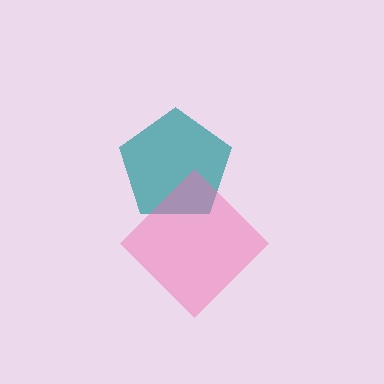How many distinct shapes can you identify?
There are 2 distinct shapes: a teal pentagon, a pink diamond.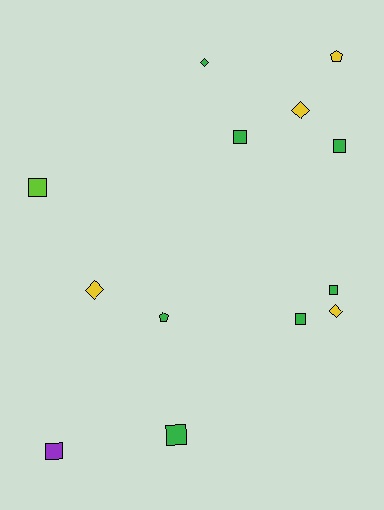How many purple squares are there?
There is 1 purple square.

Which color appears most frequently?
Green, with 7 objects.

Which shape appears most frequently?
Square, with 7 objects.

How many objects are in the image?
There are 13 objects.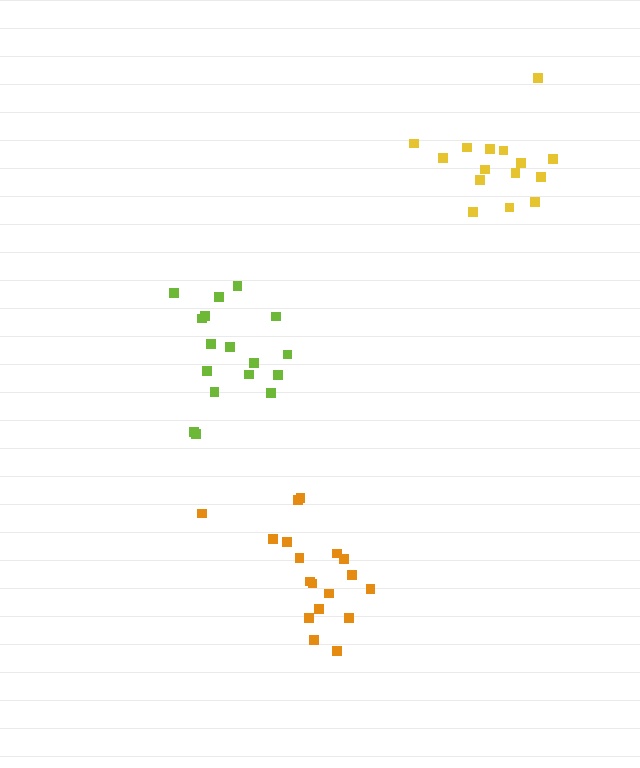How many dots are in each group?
Group 1: 18 dots, Group 2: 15 dots, Group 3: 17 dots (50 total).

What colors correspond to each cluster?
The clusters are colored: orange, yellow, lime.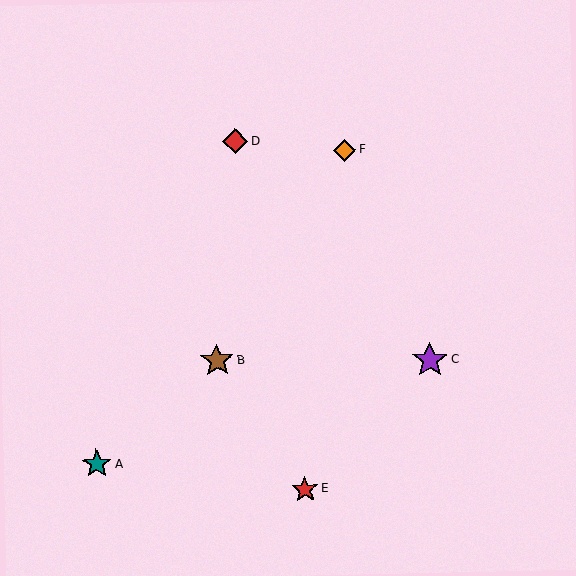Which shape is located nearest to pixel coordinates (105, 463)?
The teal star (labeled A) at (97, 464) is nearest to that location.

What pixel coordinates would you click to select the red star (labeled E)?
Click at (305, 489) to select the red star E.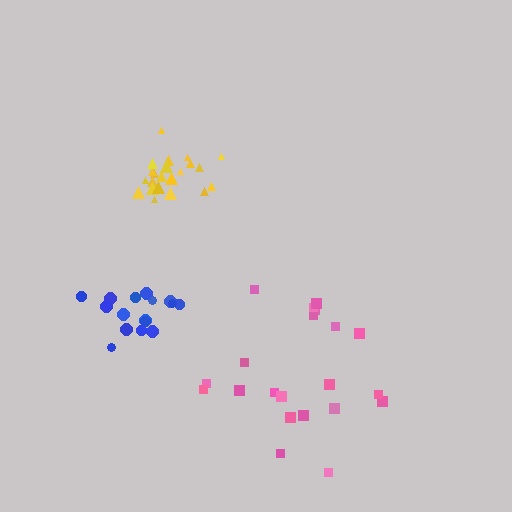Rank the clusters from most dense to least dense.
yellow, blue, pink.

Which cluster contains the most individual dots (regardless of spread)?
Yellow (22).